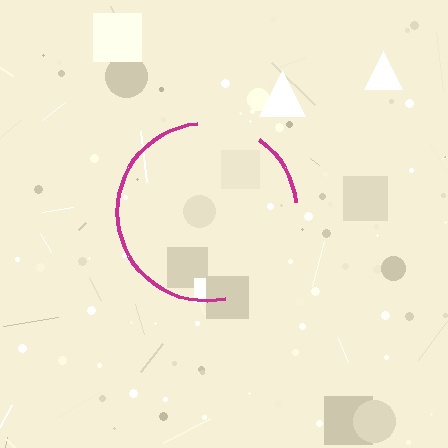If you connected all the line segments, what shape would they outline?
They would outline a circle.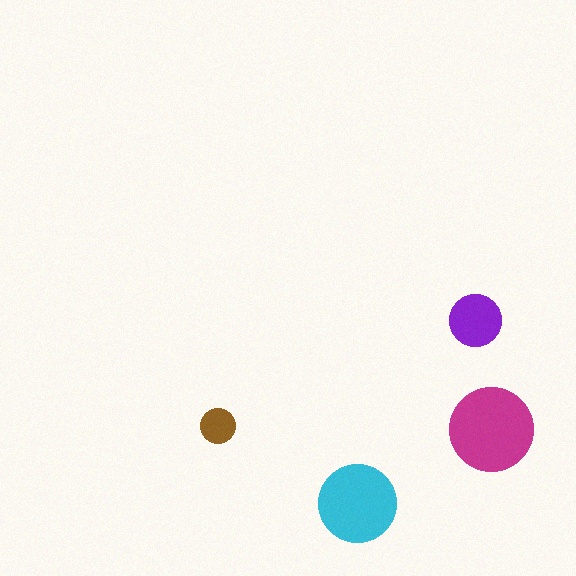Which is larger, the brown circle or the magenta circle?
The magenta one.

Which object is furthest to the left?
The brown circle is leftmost.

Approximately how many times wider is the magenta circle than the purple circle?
About 1.5 times wider.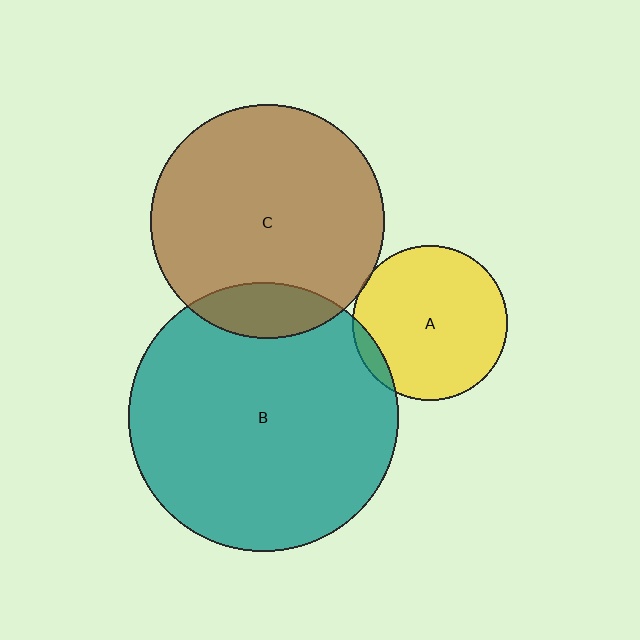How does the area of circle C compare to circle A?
Approximately 2.3 times.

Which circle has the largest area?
Circle B (teal).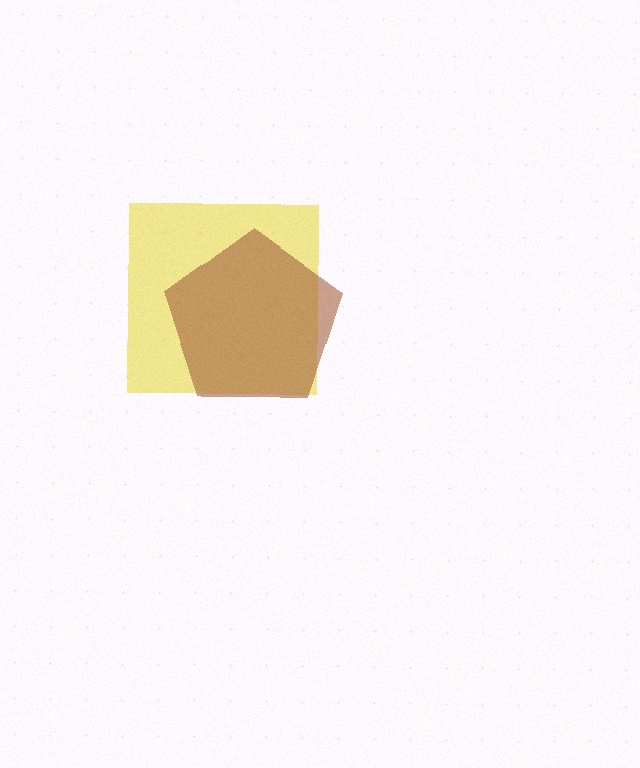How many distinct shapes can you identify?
There are 2 distinct shapes: a yellow square, a brown pentagon.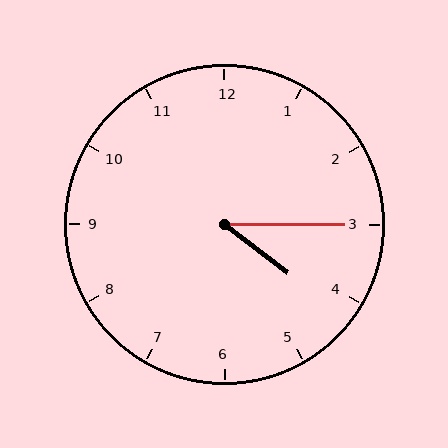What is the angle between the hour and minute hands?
Approximately 38 degrees.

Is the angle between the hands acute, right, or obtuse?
It is acute.